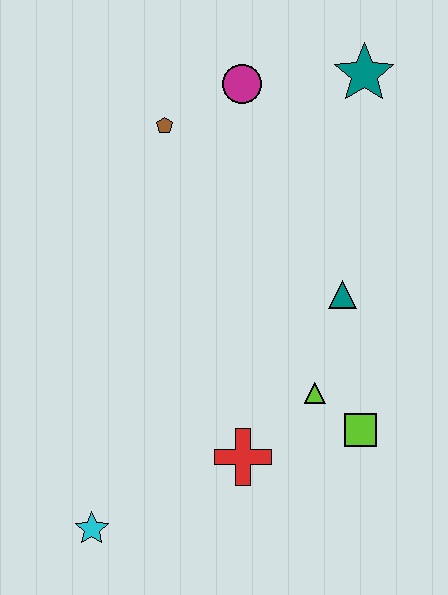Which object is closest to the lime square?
The lime triangle is closest to the lime square.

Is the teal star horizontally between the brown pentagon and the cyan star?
No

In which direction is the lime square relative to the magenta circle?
The lime square is below the magenta circle.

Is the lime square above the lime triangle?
No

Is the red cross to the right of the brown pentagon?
Yes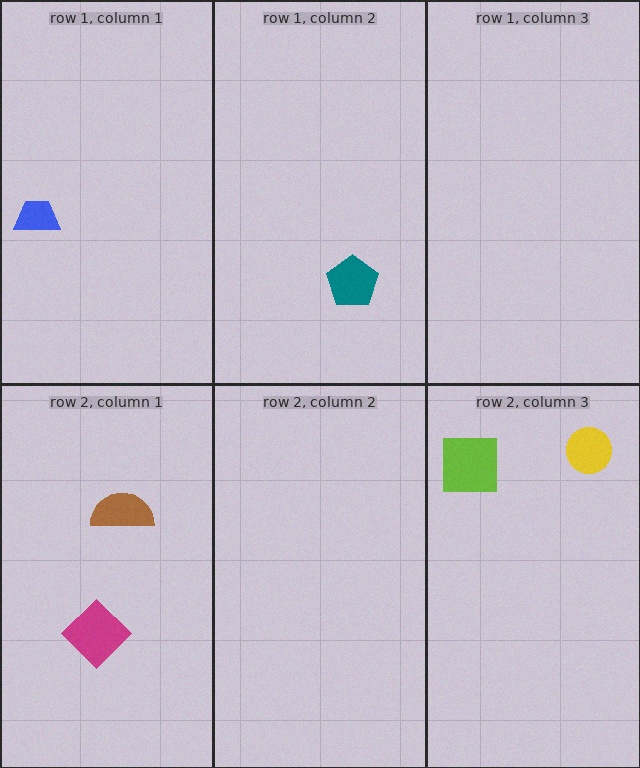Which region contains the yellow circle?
The row 2, column 3 region.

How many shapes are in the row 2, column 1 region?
2.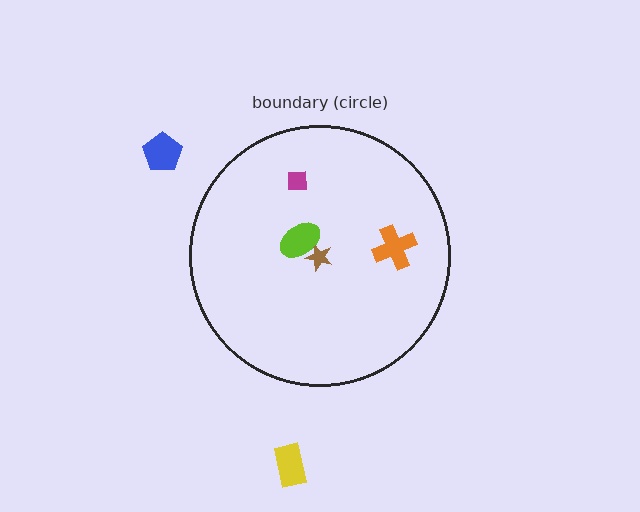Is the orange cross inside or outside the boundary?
Inside.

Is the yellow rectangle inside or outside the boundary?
Outside.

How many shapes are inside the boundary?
4 inside, 2 outside.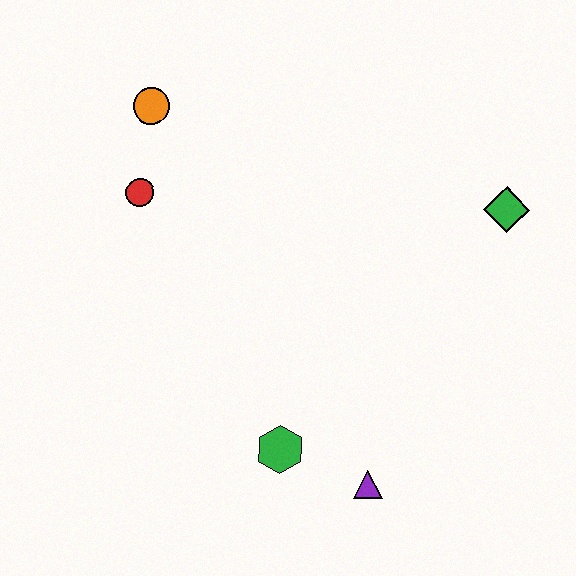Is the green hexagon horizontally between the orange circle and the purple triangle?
Yes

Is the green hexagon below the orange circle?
Yes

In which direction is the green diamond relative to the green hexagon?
The green diamond is above the green hexagon.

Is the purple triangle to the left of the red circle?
No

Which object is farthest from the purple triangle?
The orange circle is farthest from the purple triangle.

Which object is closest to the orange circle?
The red circle is closest to the orange circle.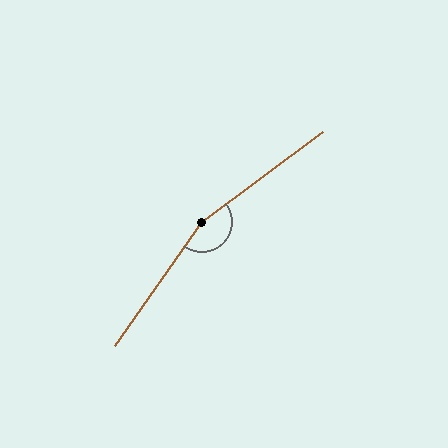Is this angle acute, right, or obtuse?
It is obtuse.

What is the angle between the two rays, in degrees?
Approximately 162 degrees.